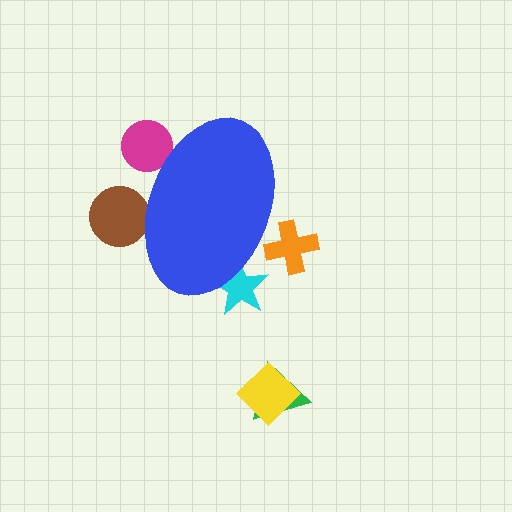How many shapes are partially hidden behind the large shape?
4 shapes are partially hidden.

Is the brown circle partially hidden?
Yes, the brown circle is partially hidden behind the blue ellipse.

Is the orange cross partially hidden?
Yes, the orange cross is partially hidden behind the blue ellipse.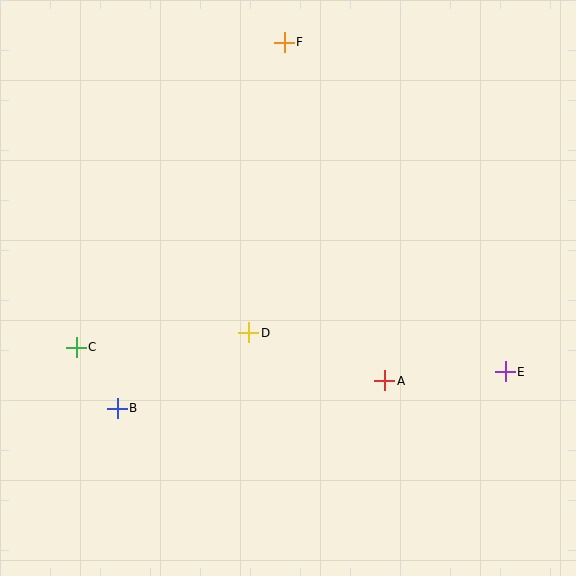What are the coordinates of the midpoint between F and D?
The midpoint between F and D is at (266, 188).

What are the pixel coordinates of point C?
Point C is at (76, 347).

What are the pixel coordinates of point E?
Point E is at (505, 372).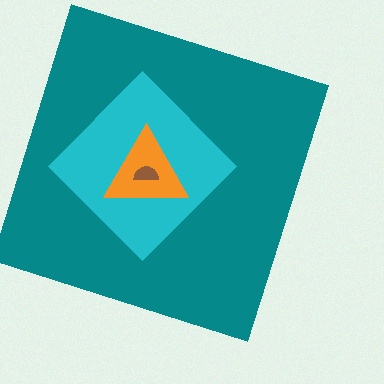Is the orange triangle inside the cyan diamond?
Yes.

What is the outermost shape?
The teal square.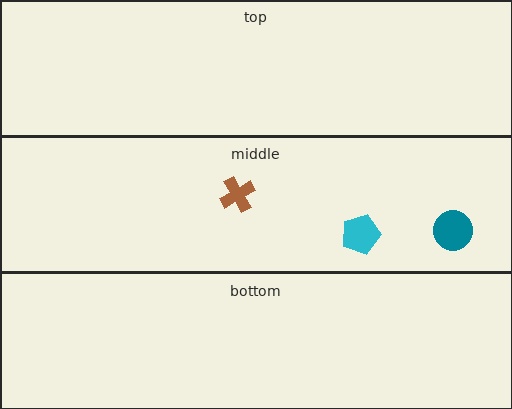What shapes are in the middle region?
The teal circle, the cyan pentagon, the brown cross.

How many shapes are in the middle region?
3.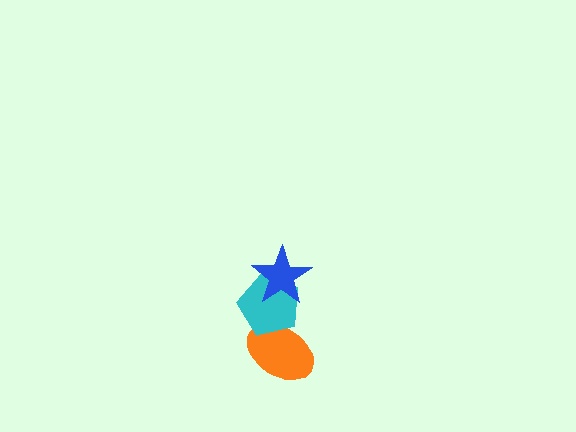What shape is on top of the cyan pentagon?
The blue star is on top of the cyan pentagon.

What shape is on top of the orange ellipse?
The cyan pentagon is on top of the orange ellipse.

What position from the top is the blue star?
The blue star is 1st from the top.